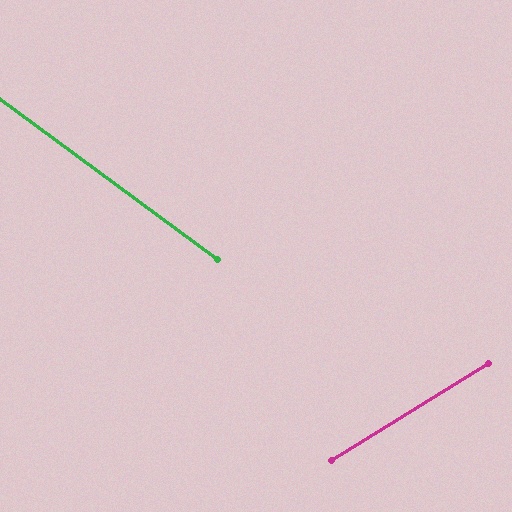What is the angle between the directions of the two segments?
Approximately 68 degrees.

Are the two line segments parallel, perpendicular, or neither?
Neither parallel nor perpendicular — they differ by about 68°.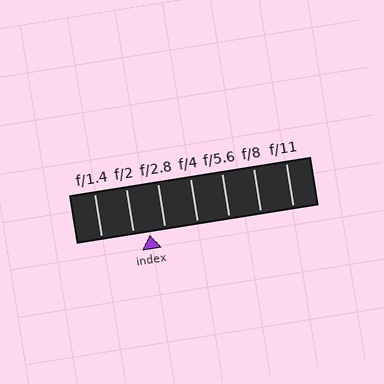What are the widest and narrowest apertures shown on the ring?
The widest aperture shown is f/1.4 and the narrowest is f/11.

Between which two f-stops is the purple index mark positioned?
The index mark is between f/2 and f/2.8.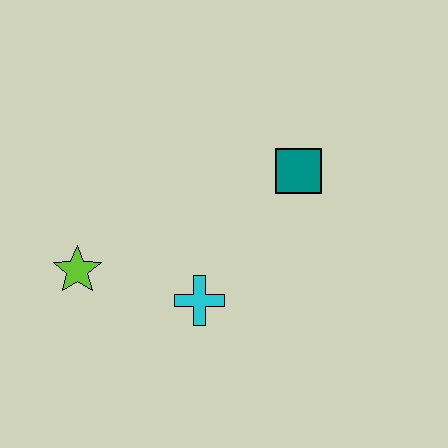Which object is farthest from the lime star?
The teal square is farthest from the lime star.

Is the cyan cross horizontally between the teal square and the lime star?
Yes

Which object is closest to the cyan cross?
The lime star is closest to the cyan cross.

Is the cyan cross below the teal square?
Yes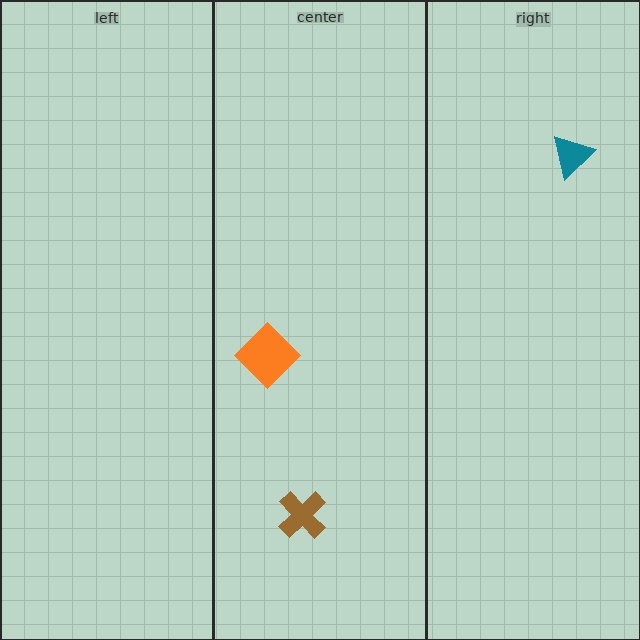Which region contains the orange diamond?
The center region.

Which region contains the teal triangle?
The right region.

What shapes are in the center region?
The brown cross, the orange diamond.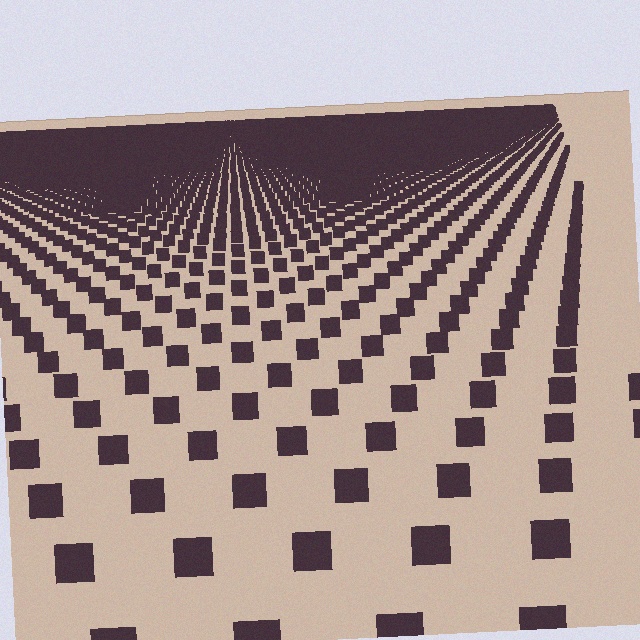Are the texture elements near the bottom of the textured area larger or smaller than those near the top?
Larger. Near the bottom, elements are closer to the viewer and appear at a bigger on-screen size.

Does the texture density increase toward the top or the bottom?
Density increases toward the top.